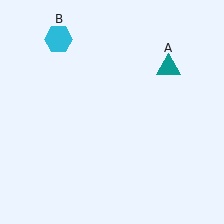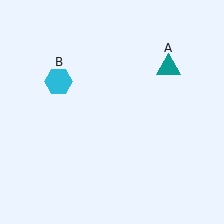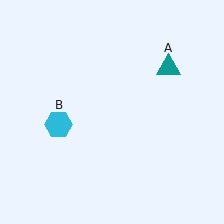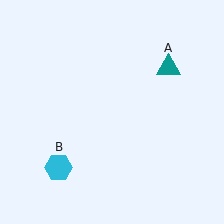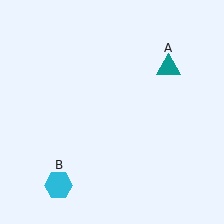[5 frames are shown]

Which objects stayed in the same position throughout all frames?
Teal triangle (object A) remained stationary.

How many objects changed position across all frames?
1 object changed position: cyan hexagon (object B).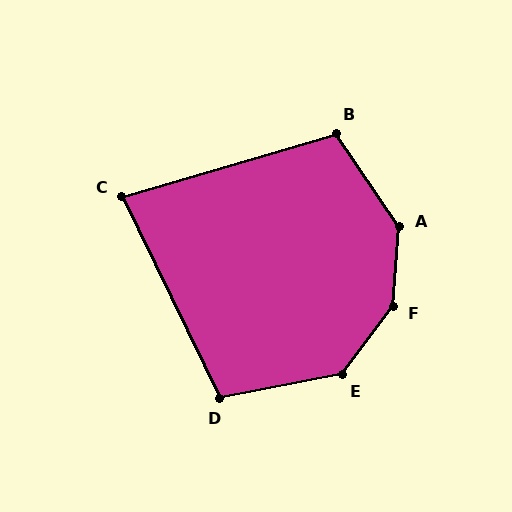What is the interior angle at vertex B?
Approximately 108 degrees (obtuse).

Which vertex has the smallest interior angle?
C, at approximately 80 degrees.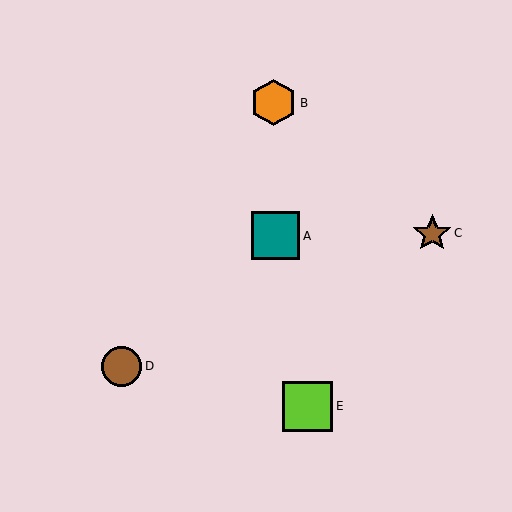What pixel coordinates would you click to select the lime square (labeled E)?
Click at (308, 406) to select the lime square E.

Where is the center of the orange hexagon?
The center of the orange hexagon is at (273, 103).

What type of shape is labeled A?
Shape A is a teal square.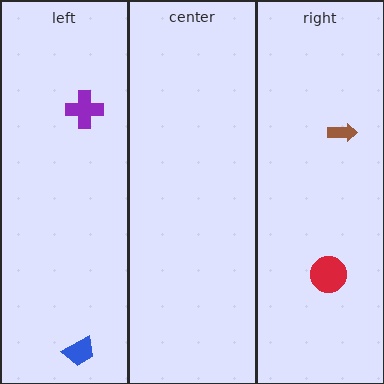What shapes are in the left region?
The purple cross, the blue trapezoid.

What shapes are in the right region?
The red circle, the brown arrow.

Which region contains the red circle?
The right region.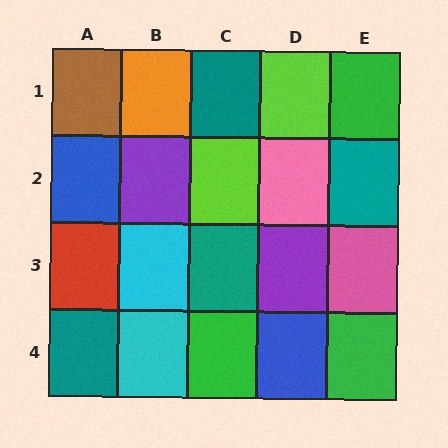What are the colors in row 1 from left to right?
Brown, orange, teal, lime, green.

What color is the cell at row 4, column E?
Green.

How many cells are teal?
4 cells are teal.